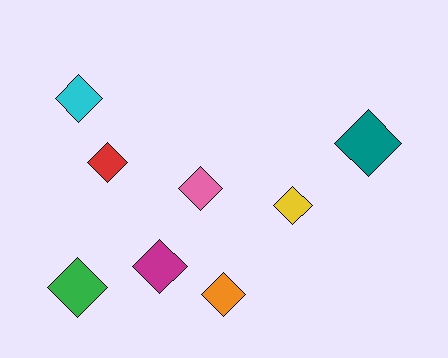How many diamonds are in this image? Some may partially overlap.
There are 8 diamonds.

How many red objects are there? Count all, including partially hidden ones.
There is 1 red object.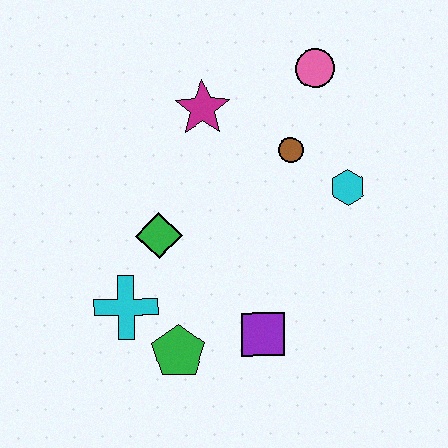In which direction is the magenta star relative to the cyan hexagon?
The magenta star is to the left of the cyan hexagon.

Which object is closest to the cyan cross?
The green pentagon is closest to the cyan cross.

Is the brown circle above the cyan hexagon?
Yes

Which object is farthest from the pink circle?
The green pentagon is farthest from the pink circle.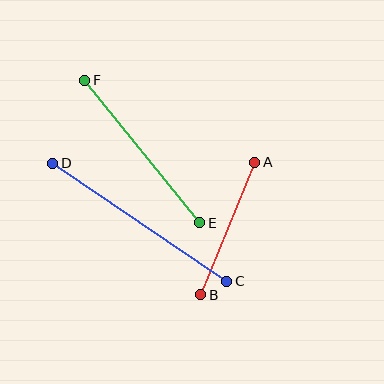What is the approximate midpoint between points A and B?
The midpoint is at approximately (228, 229) pixels.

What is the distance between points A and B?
The distance is approximately 143 pixels.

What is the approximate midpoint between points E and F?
The midpoint is at approximately (142, 152) pixels.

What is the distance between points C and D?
The distance is approximately 210 pixels.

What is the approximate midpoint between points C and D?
The midpoint is at approximately (140, 222) pixels.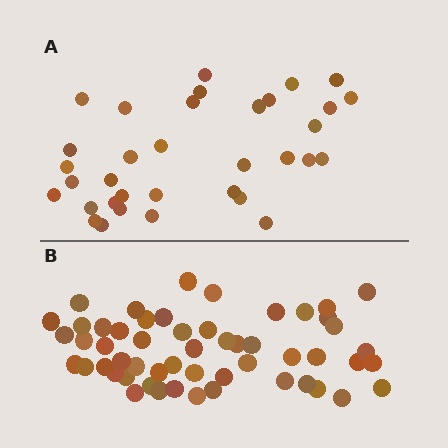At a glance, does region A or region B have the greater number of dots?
Region B (the bottom region) has more dots.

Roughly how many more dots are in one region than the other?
Region B has approximately 20 more dots than region A.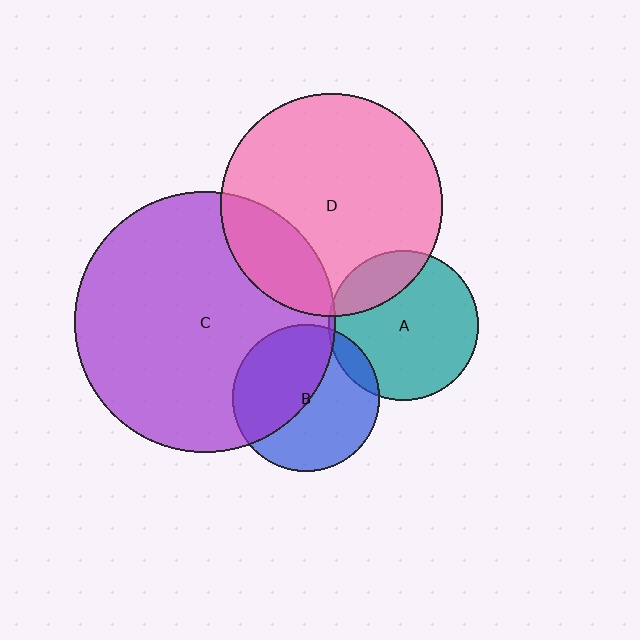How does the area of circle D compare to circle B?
Approximately 2.3 times.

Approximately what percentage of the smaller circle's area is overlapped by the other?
Approximately 5%.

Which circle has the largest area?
Circle C (purple).